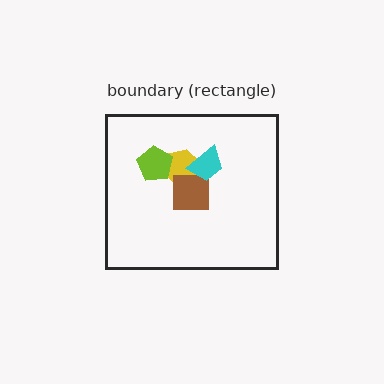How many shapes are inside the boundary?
4 inside, 0 outside.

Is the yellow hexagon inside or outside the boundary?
Inside.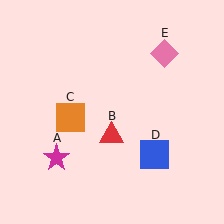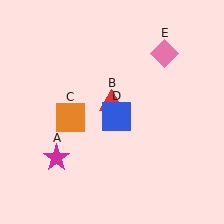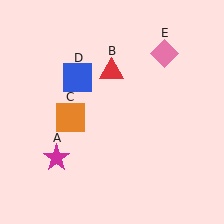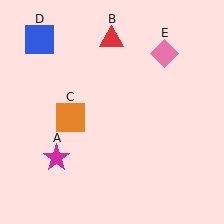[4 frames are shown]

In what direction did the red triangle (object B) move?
The red triangle (object B) moved up.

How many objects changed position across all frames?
2 objects changed position: red triangle (object B), blue square (object D).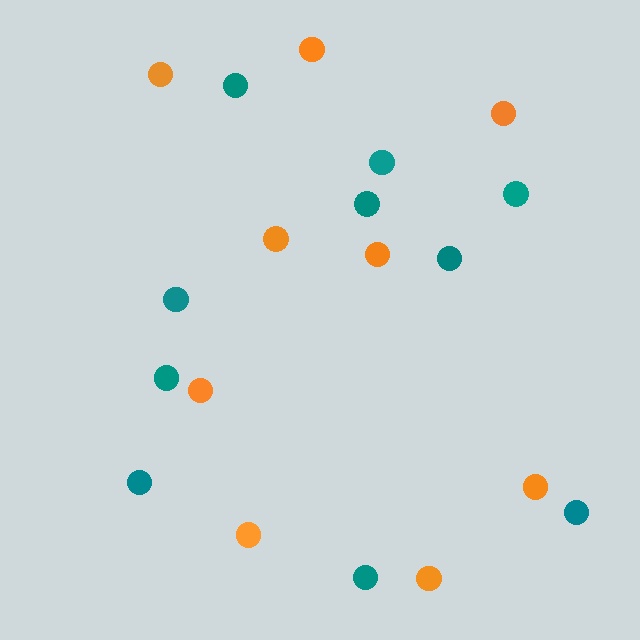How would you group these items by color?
There are 2 groups: one group of orange circles (9) and one group of teal circles (10).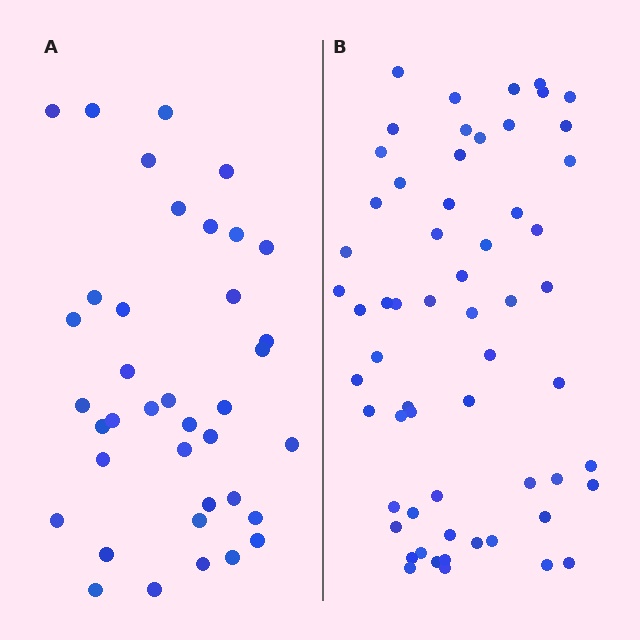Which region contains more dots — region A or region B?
Region B (the right region) has more dots.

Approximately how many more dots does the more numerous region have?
Region B has approximately 20 more dots than region A.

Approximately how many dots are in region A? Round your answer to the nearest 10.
About 40 dots. (The exact count is 38, which rounds to 40.)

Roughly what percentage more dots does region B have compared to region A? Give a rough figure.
About 60% more.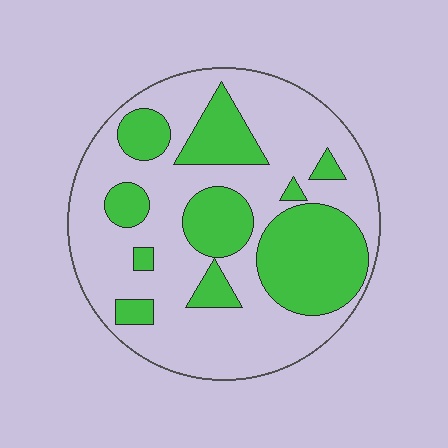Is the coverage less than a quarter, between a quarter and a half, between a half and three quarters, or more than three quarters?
Between a quarter and a half.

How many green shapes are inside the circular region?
10.